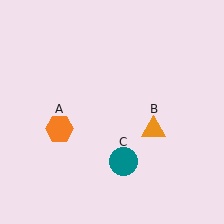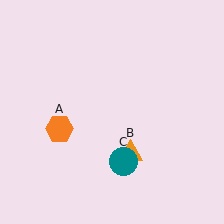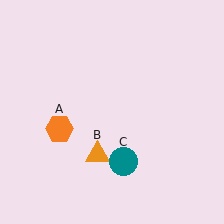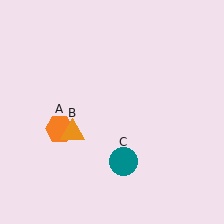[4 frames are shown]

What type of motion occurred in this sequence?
The orange triangle (object B) rotated clockwise around the center of the scene.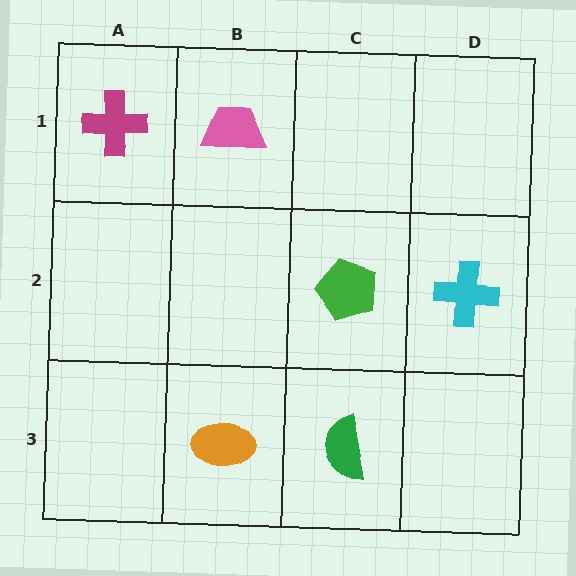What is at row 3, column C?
A green semicircle.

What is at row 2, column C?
A green pentagon.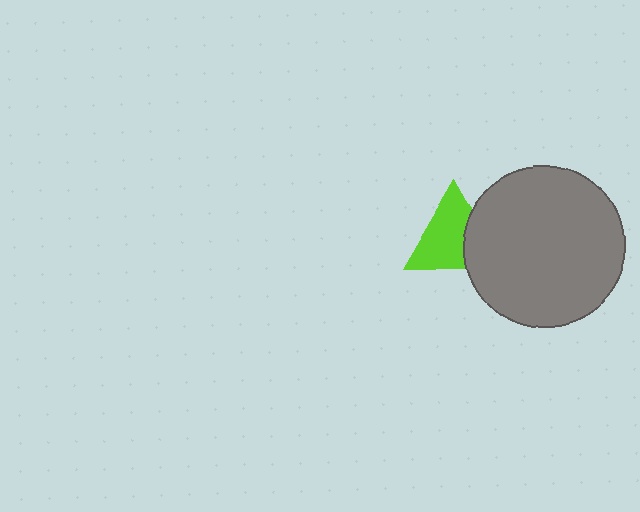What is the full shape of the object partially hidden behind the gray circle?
The partially hidden object is a lime triangle.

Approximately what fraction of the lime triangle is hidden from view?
Roughly 31% of the lime triangle is hidden behind the gray circle.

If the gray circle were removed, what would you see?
You would see the complete lime triangle.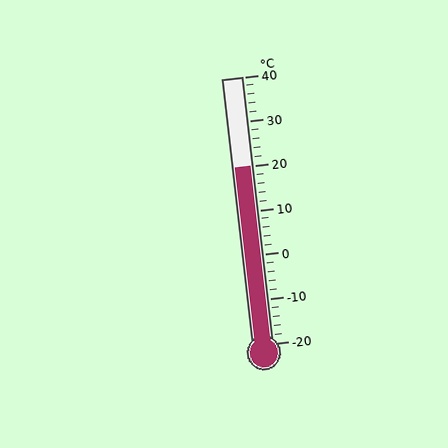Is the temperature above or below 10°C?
The temperature is above 10°C.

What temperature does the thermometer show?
The thermometer shows approximately 20°C.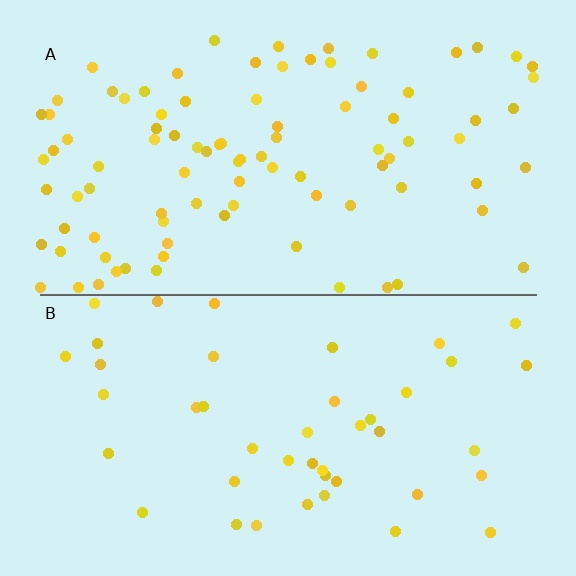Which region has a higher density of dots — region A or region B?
A (the top).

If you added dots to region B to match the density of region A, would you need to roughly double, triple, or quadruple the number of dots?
Approximately double.